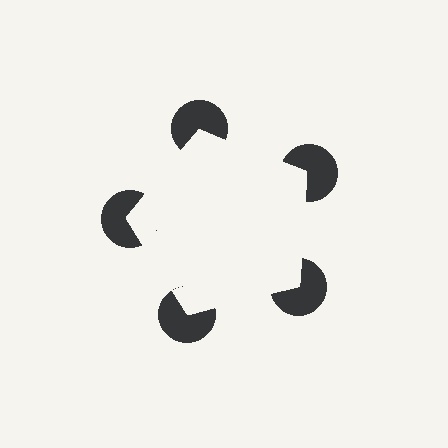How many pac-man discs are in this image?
There are 5 — one at each vertex of the illusory pentagon.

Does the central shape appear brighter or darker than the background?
It typically appears slightly brighter than the background, even though no actual brightness change is drawn.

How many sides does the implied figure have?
5 sides.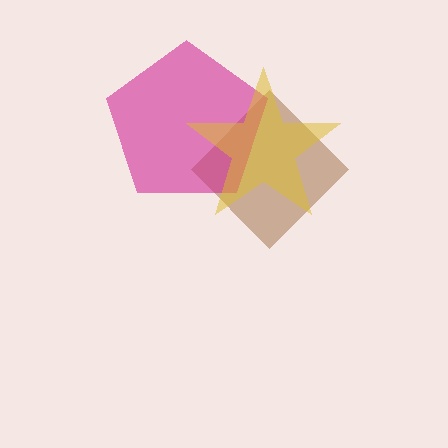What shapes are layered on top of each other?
The layered shapes are: a brown diamond, a magenta pentagon, a yellow star.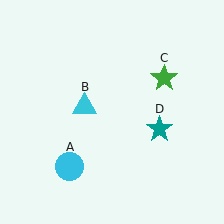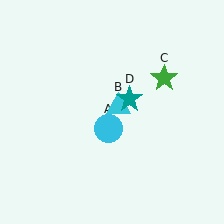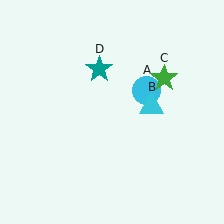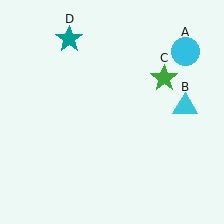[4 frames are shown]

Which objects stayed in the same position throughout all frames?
Green star (object C) remained stationary.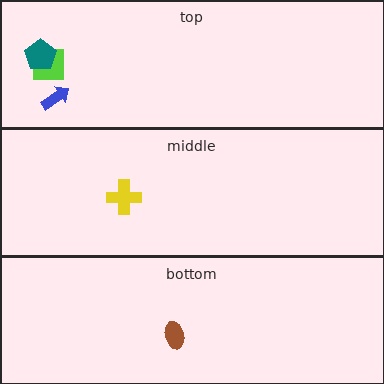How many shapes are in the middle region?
1.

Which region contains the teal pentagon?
The top region.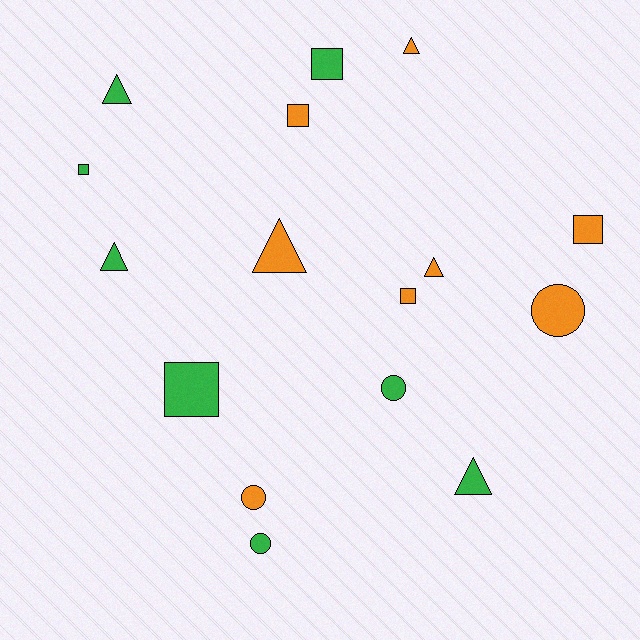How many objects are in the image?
There are 16 objects.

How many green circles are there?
There are 2 green circles.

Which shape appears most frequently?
Triangle, with 6 objects.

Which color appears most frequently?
Green, with 8 objects.